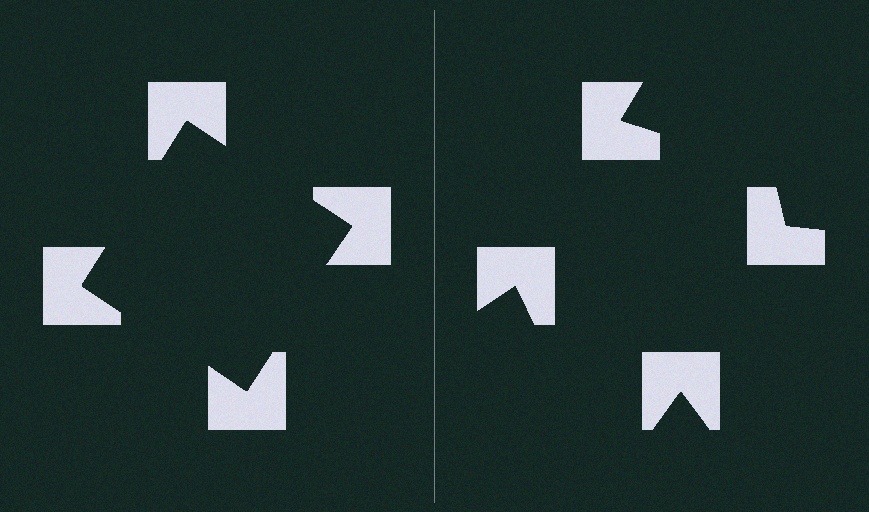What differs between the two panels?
The notched squares are positioned identically on both sides; only the wedge orientations differ. On the left they align to a square; on the right they are misaligned.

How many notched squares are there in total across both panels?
8 — 4 on each side.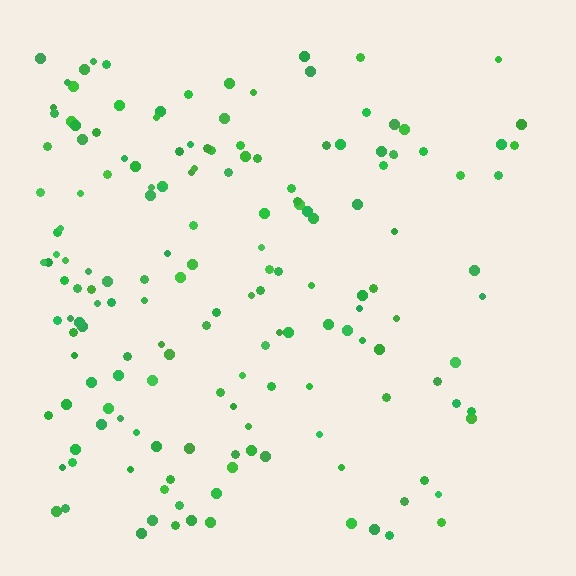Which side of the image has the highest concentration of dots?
The left.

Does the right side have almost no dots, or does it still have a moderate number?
Still a moderate number, just noticeably fewer than the left.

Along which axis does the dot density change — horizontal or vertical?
Horizontal.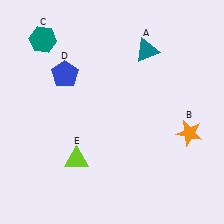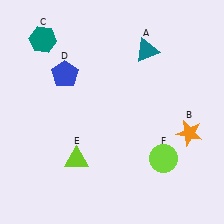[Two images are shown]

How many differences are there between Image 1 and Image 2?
There is 1 difference between the two images.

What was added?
A lime circle (F) was added in Image 2.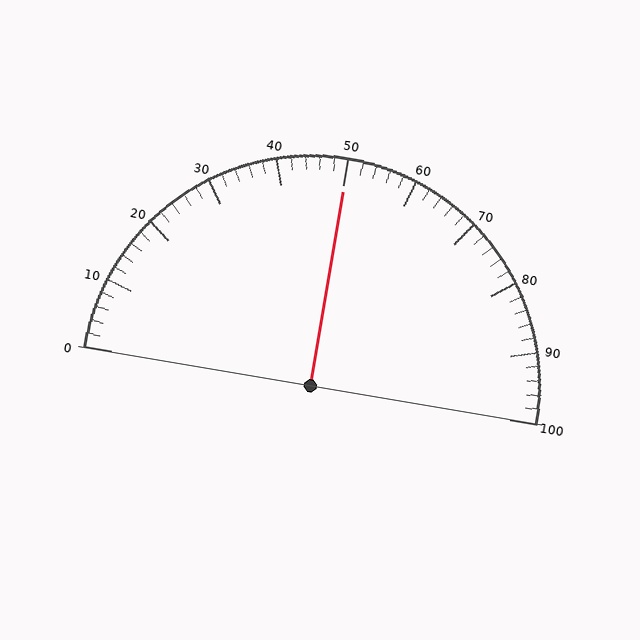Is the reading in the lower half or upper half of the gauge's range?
The reading is in the upper half of the range (0 to 100).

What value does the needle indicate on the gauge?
The needle indicates approximately 50.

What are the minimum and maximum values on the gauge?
The gauge ranges from 0 to 100.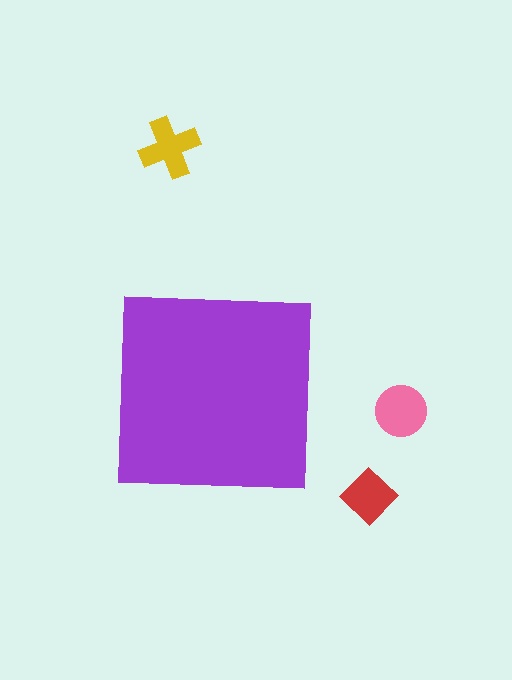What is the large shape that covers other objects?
A purple square.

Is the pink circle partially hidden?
No, the pink circle is fully visible.